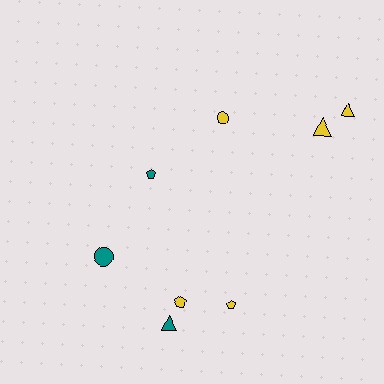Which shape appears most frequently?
Triangle, with 3 objects.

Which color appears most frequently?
Yellow, with 5 objects.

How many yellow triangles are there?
There are 2 yellow triangles.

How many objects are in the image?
There are 8 objects.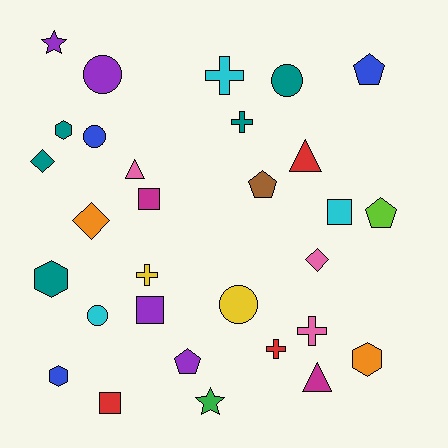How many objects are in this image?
There are 30 objects.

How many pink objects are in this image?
There are 3 pink objects.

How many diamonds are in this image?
There are 3 diamonds.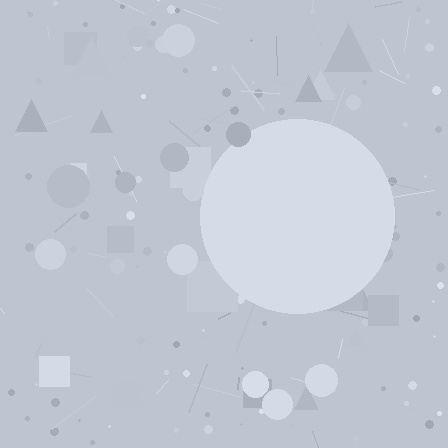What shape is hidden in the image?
A circle is hidden in the image.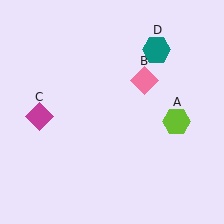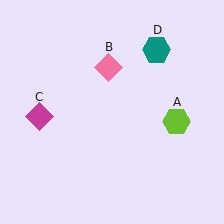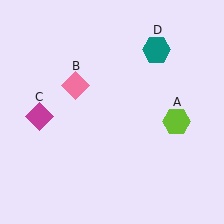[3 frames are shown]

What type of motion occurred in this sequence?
The pink diamond (object B) rotated counterclockwise around the center of the scene.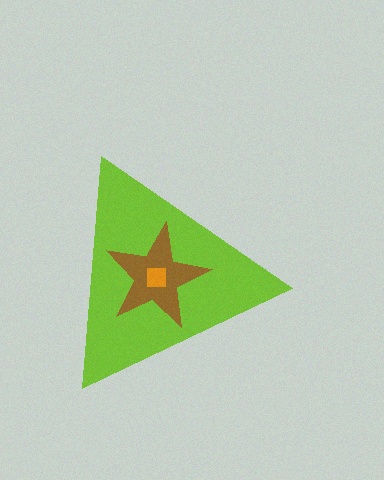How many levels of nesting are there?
3.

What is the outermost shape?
The lime triangle.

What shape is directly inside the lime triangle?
The brown star.